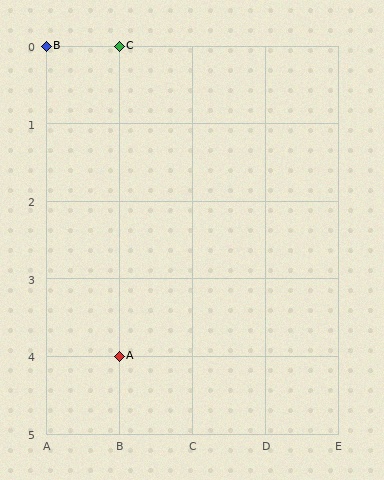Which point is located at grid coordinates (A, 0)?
Point B is at (A, 0).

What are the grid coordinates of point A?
Point A is at grid coordinates (B, 4).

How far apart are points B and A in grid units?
Points B and A are 1 column and 4 rows apart (about 4.1 grid units diagonally).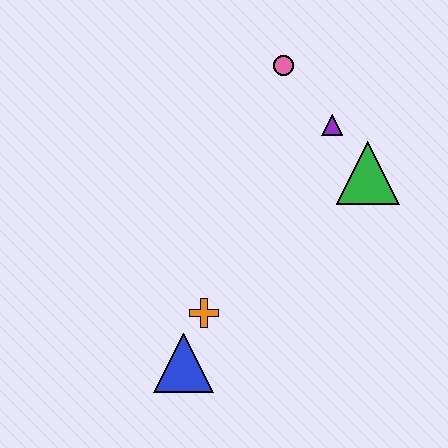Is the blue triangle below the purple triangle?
Yes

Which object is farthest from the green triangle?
The blue triangle is farthest from the green triangle.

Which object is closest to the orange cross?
The blue triangle is closest to the orange cross.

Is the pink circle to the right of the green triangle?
No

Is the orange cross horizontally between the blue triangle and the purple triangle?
Yes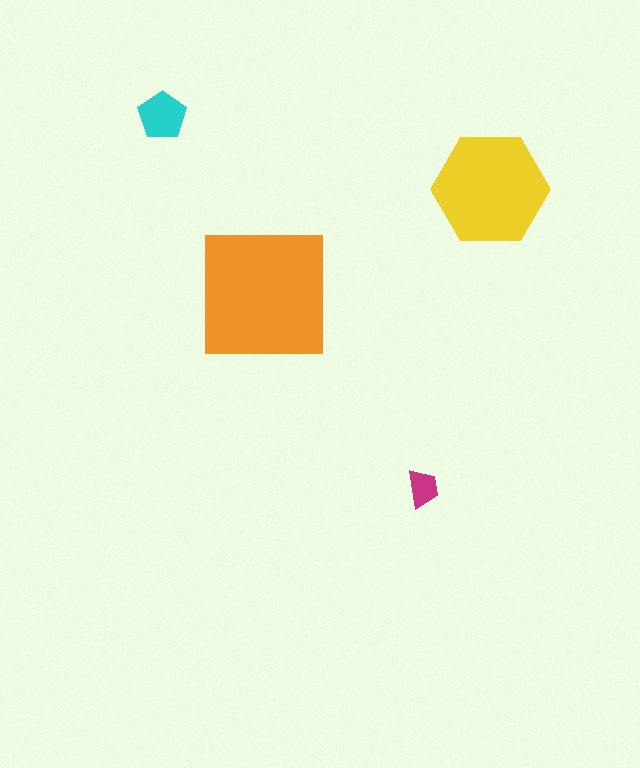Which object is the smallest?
The magenta trapezoid.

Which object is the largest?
The orange square.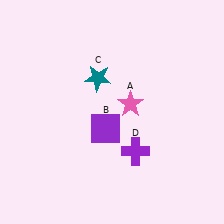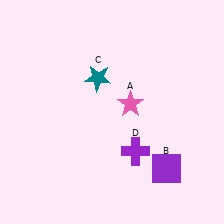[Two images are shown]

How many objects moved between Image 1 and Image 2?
1 object moved between the two images.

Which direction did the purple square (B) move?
The purple square (B) moved right.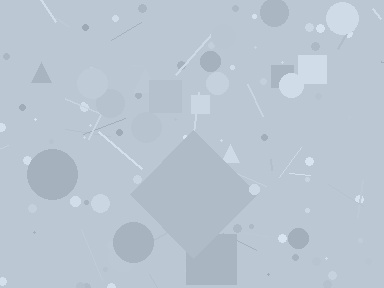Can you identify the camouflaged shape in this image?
The camouflaged shape is a diamond.